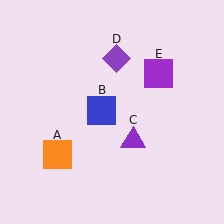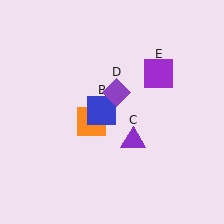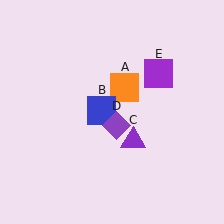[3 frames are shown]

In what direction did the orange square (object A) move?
The orange square (object A) moved up and to the right.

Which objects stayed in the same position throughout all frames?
Blue square (object B) and purple triangle (object C) and purple square (object E) remained stationary.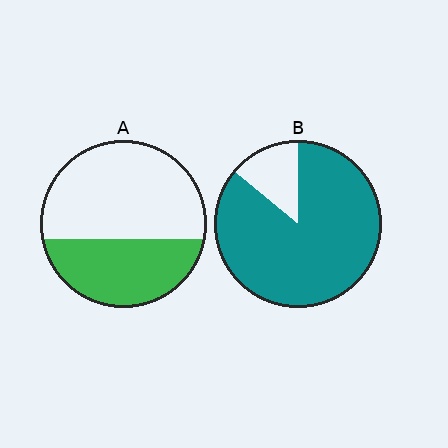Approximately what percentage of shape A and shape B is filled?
A is approximately 40% and B is approximately 85%.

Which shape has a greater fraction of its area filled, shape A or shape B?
Shape B.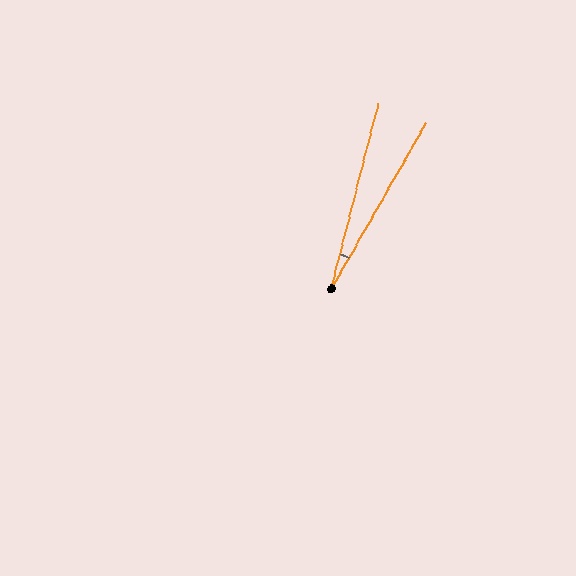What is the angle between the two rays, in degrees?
Approximately 15 degrees.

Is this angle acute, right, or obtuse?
It is acute.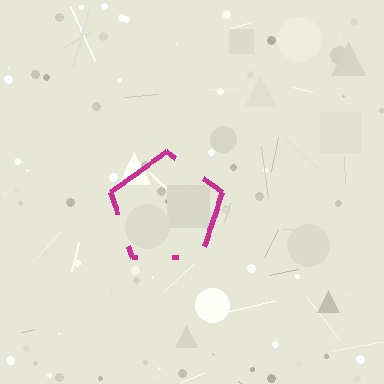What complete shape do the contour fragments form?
The contour fragments form a pentagon.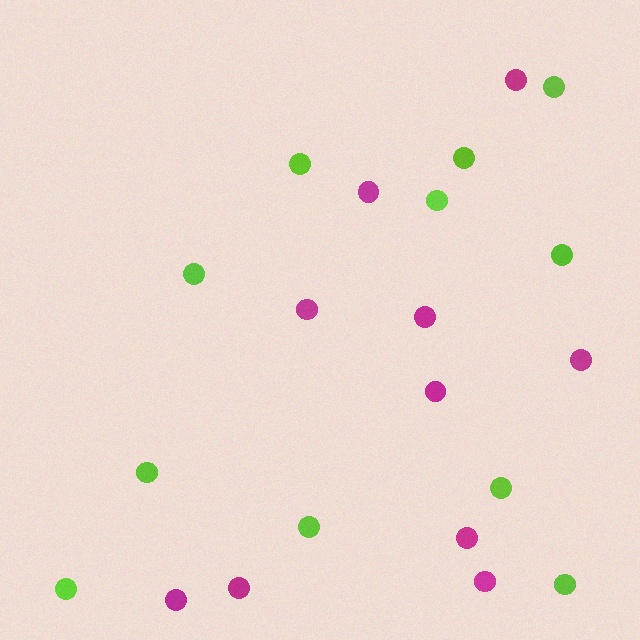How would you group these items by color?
There are 2 groups: one group of magenta circles (10) and one group of lime circles (11).